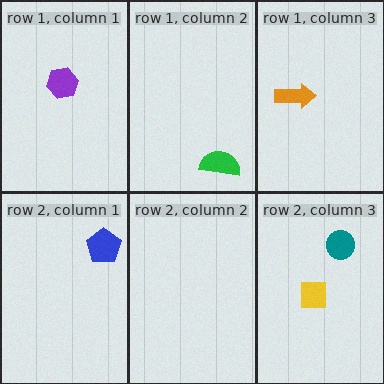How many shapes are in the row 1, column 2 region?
1.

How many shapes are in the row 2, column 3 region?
2.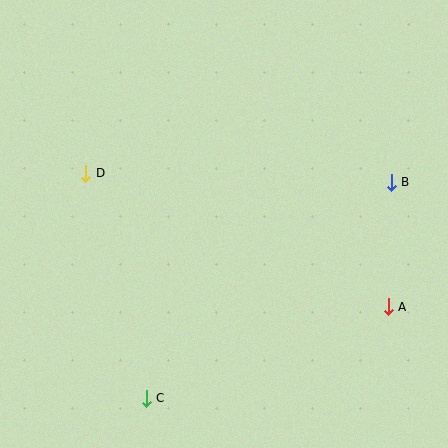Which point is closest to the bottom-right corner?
Point A is closest to the bottom-right corner.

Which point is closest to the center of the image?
Point D at (86, 173) is closest to the center.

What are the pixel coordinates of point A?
Point A is at (388, 307).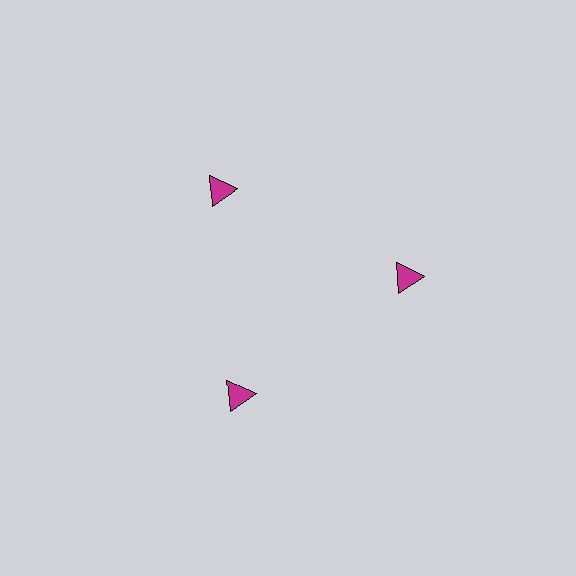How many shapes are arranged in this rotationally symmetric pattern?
There are 3 shapes, arranged in 3 groups of 1.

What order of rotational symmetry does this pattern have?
This pattern has 3-fold rotational symmetry.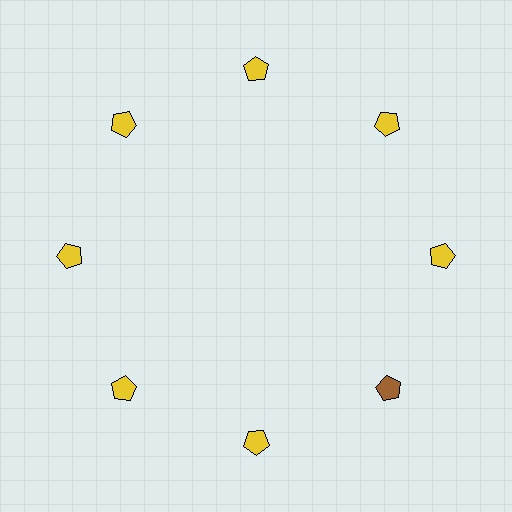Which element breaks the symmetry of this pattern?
The brown pentagon at roughly the 4 o'clock position breaks the symmetry. All other shapes are yellow pentagons.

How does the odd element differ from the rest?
It has a different color: brown instead of yellow.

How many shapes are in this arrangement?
There are 8 shapes arranged in a ring pattern.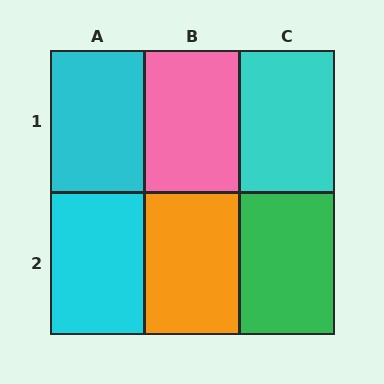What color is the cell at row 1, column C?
Cyan.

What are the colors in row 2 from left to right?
Cyan, orange, green.